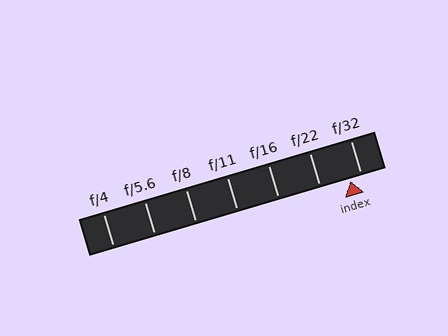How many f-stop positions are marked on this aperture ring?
There are 7 f-stop positions marked.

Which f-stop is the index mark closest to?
The index mark is closest to f/32.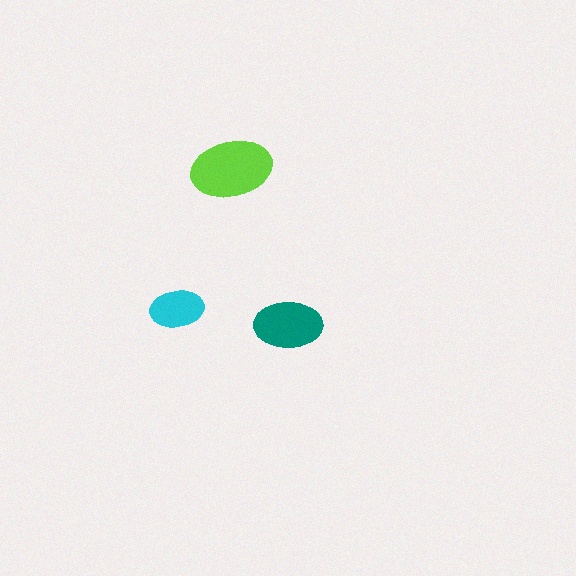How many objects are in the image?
There are 3 objects in the image.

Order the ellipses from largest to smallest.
the lime one, the teal one, the cyan one.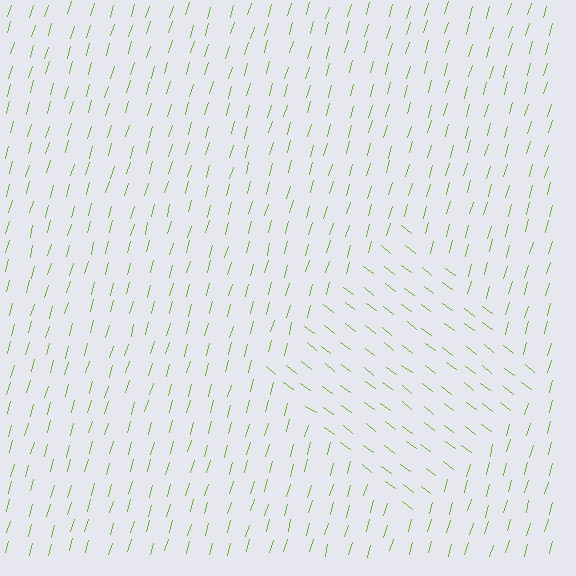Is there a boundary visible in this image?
Yes, there is a texture boundary formed by a change in line orientation.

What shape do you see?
I see a diamond.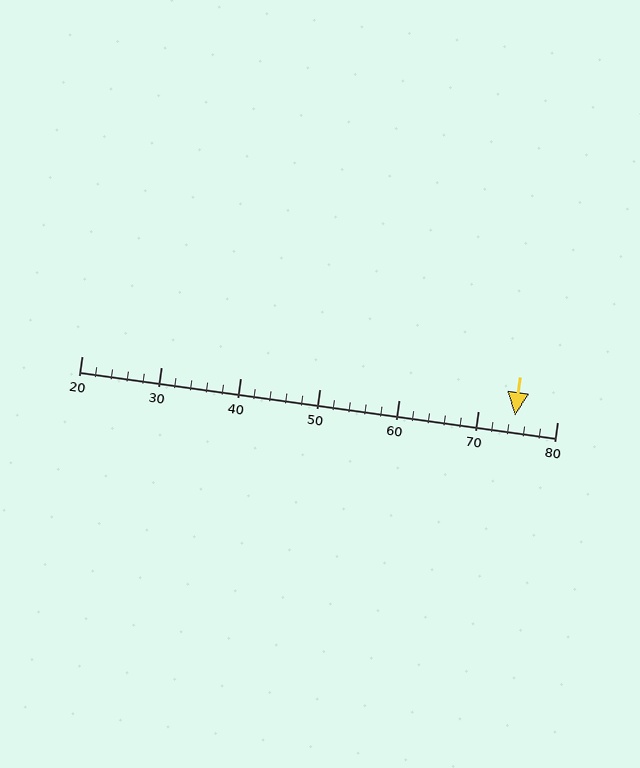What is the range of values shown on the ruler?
The ruler shows values from 20 to 80.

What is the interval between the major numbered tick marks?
The major tick marks are spaced 10 units apart.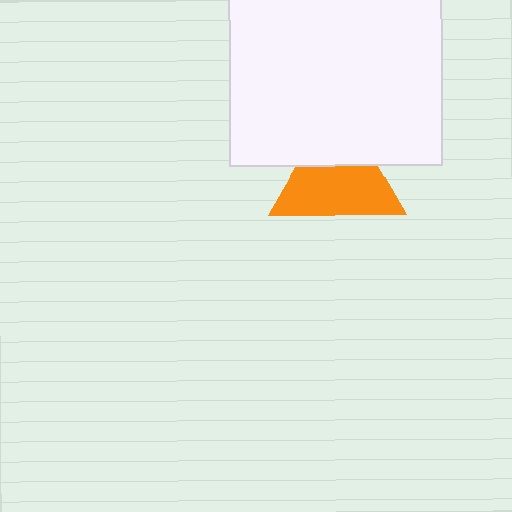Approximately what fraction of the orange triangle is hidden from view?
Roughly 36% of the orange triangle is hidden behind the white square.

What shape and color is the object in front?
The object in front is a white square.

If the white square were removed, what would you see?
You would see the complete orange triangle.